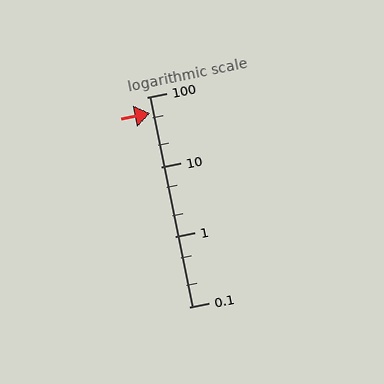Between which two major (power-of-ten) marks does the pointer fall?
The pointer is between 10 and 100.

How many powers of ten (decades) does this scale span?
The scale spans 3 decades, from 0.1 to 100.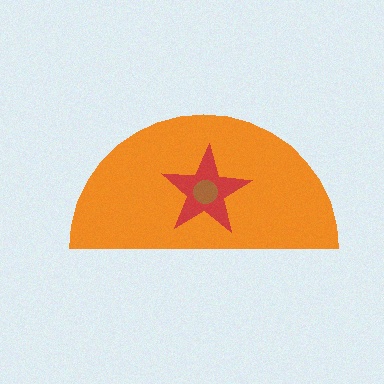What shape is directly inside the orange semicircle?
The red star.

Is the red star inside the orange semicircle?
Yes.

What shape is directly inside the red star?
The brown circle.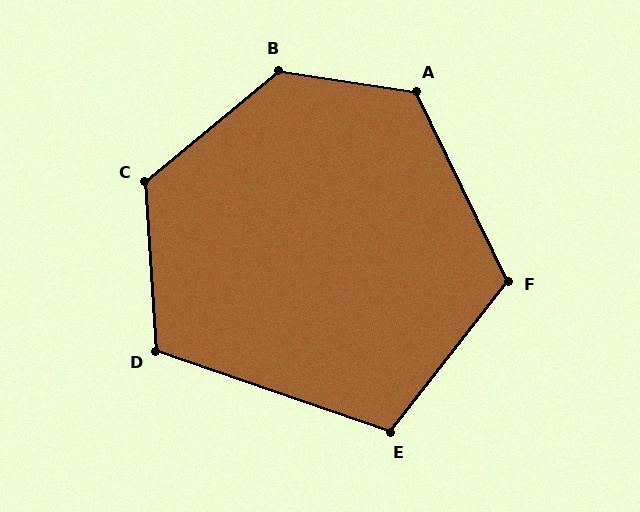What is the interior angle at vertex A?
Approximately 125 degrees (obtuse).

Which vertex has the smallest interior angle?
E, at approximately 109 degrees.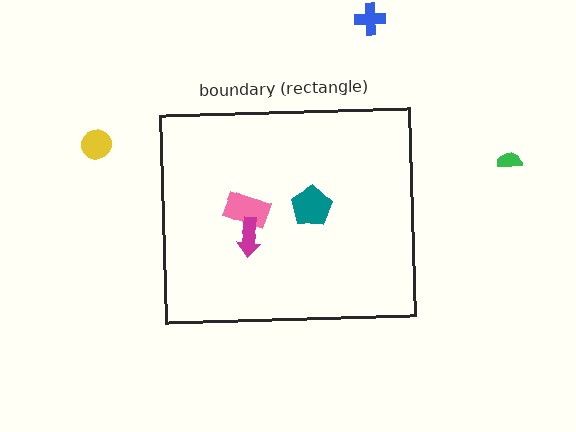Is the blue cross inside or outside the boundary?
Outside.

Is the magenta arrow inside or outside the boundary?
Inside.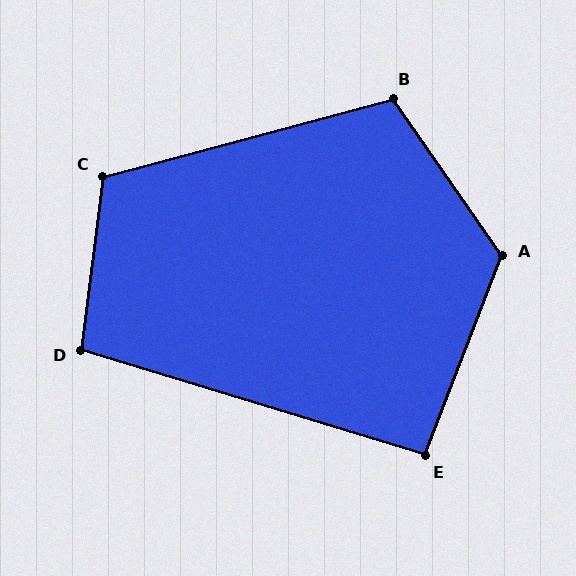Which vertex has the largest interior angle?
A, at approximately 124 degrees.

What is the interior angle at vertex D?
Approximately 100 degrees (obtuse).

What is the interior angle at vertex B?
Approximately 110 degrees (obtuse).